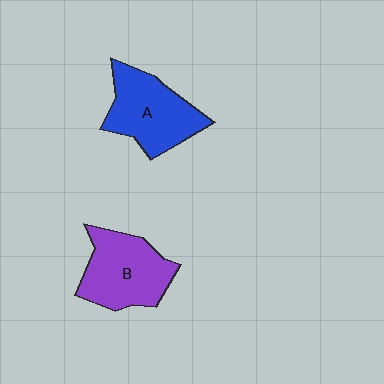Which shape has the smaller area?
Shape B (purple).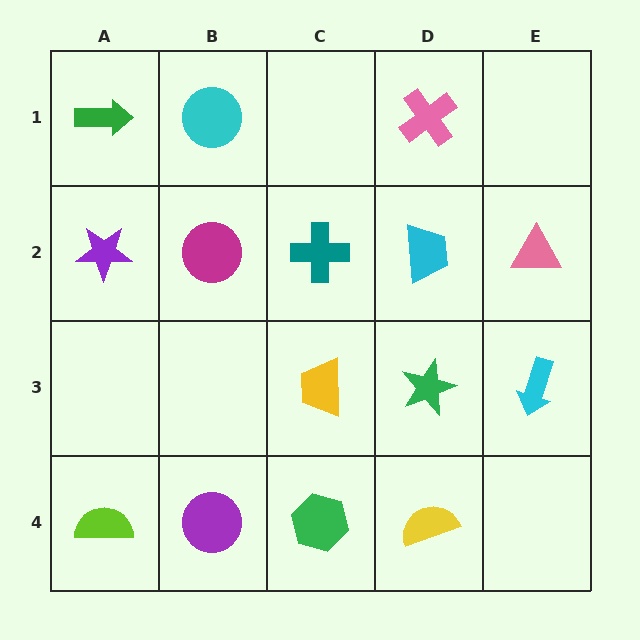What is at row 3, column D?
A green star.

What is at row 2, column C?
A teal cross.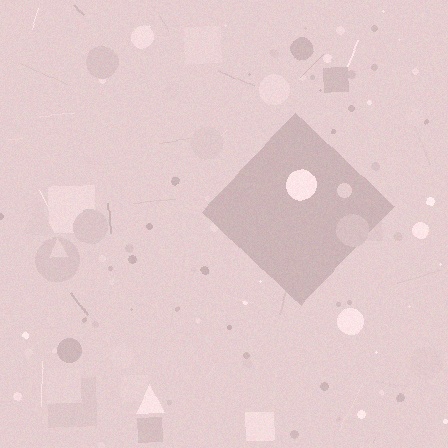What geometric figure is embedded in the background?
A diamond is embedded in the background.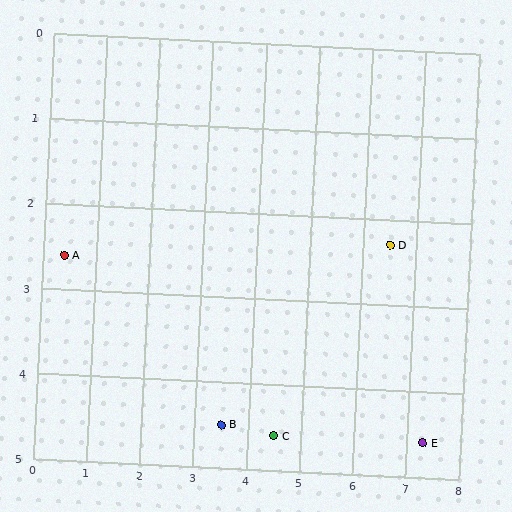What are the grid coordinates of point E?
Point E is at approximately (7.3, 4.6).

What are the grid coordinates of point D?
Point D is at approximately (6.5, 2.3).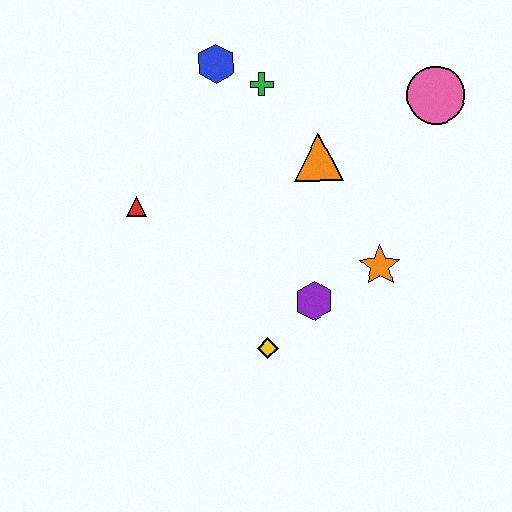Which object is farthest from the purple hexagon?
The blue hexagon is farthest from the purple hexagon.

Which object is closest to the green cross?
The blue hexagon is closest to the green cross.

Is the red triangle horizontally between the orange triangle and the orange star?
No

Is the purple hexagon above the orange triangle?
No